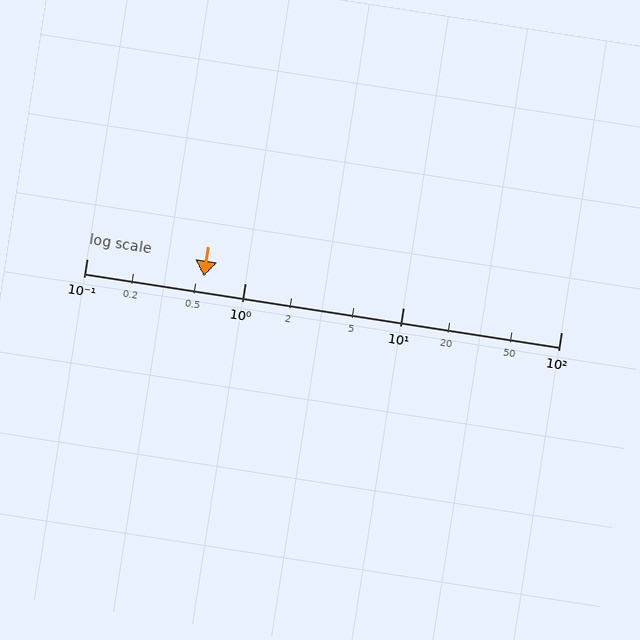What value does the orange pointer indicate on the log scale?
The pointer indicates approximately 0.55.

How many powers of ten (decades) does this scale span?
The scale spans 3 decades, from 0.1 to 100.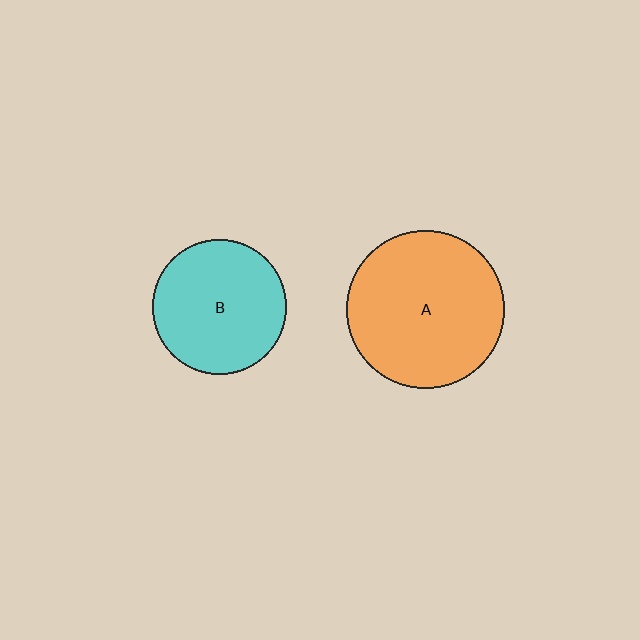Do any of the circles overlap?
No, none of the circles overlap.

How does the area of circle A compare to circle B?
Approximately 1.4 times.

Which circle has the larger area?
Circle A (orange).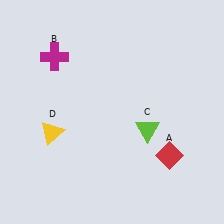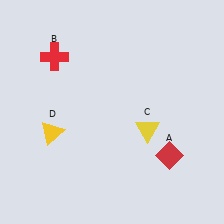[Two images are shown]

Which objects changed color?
B changed from magenta to red. C changed from lime to yellow.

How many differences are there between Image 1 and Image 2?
There are 2 differences between the two images.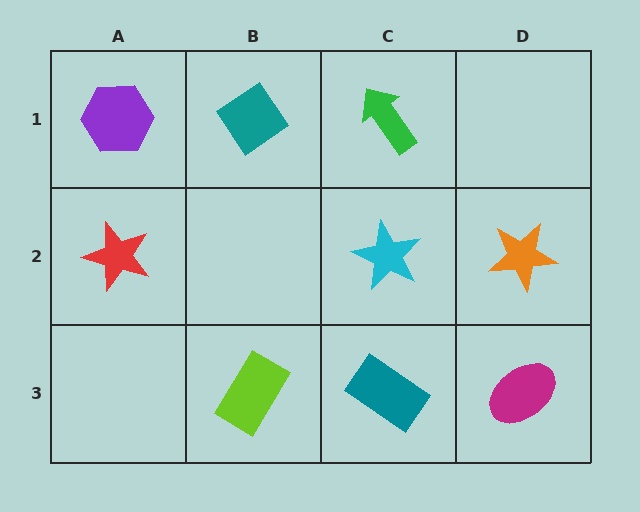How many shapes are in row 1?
3 shapes.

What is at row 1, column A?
A purple hexagon.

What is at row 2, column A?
A red star.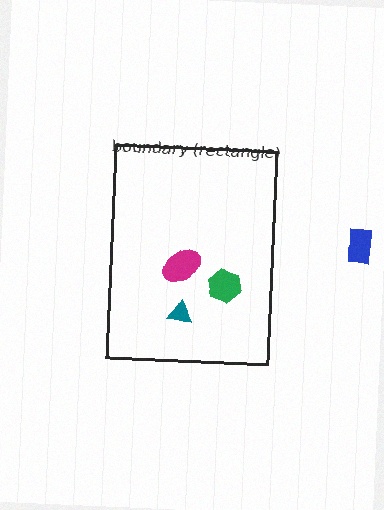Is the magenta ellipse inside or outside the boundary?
Inside.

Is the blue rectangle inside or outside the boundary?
Outside.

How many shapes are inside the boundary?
3 inside, 1 outside.